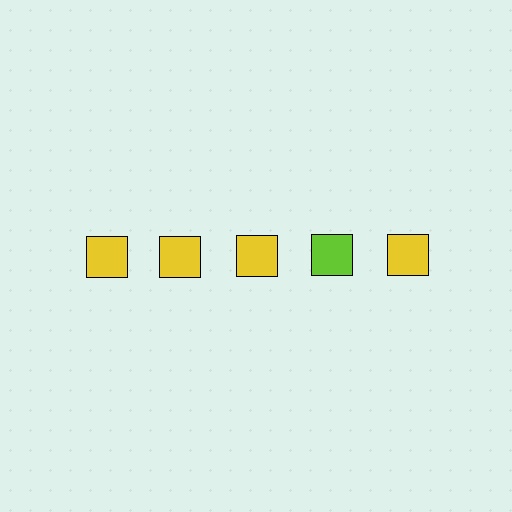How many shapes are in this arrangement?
There are 5 shapes arranged in a grid pattern.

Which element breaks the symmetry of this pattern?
The lime square in the top row, second from right column breaks the symmetry. All other shapes are yellow squares.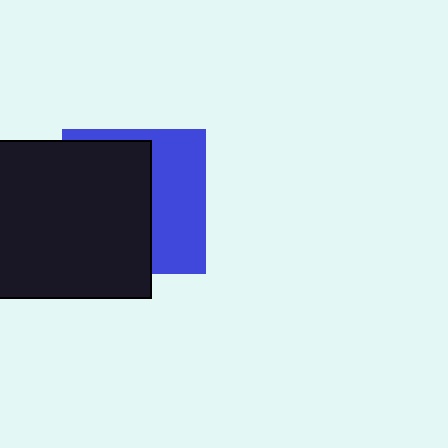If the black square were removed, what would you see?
You would see the complete blue square.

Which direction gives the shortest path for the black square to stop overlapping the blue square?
Moving left gives the shortest separation.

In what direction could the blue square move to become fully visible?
The blue square could move right. That would shift it out from behind the black square entirely.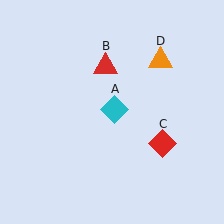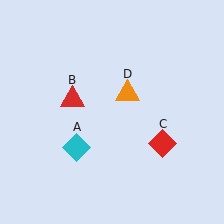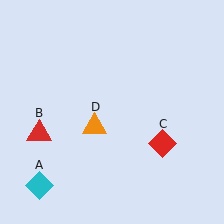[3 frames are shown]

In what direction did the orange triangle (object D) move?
The orange triangle (object D) moved down and to the left.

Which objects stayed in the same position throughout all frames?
Red diamond (object C) remained stationary.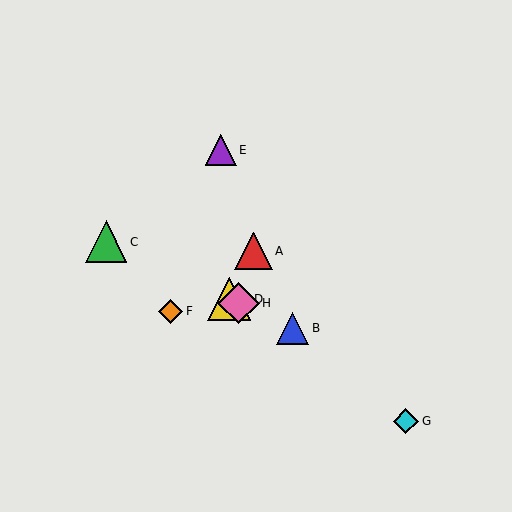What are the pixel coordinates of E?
Object E is at (221, 150).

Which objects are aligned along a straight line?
Objects B, C, D, H are aligned along a straight line.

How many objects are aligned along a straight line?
4 objects (B, C, D, H) are aligned along a straight line.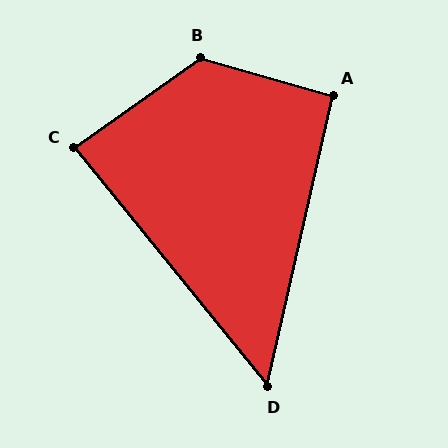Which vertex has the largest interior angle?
B, at approximately 128 degrees.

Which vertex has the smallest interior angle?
D, at approximately 52 degrees.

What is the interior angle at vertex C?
Approximately 87 degrees (approximately right).